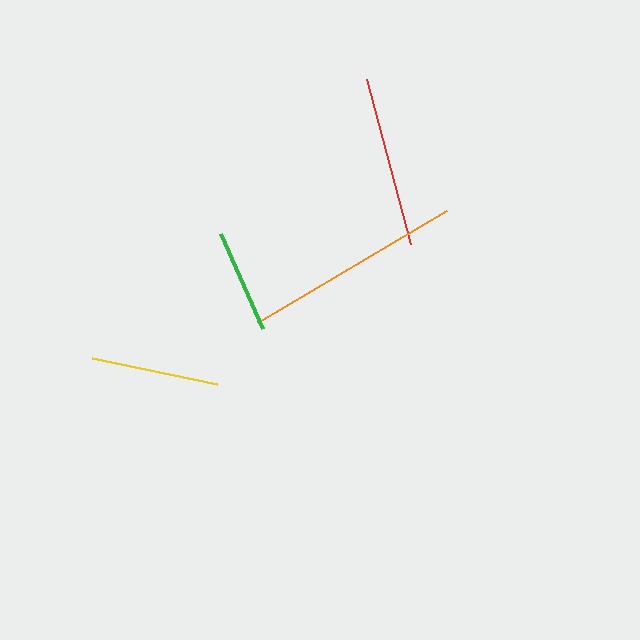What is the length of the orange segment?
The orange segment is approximately 220 pixels long.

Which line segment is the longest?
The orange line is the longest at approximately 220 pixels.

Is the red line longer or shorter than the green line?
The red line is longer than the green line.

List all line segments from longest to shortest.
From longest to shortest: orange, red, yellow, green.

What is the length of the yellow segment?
The yellow segment is approximately 127 pixels long.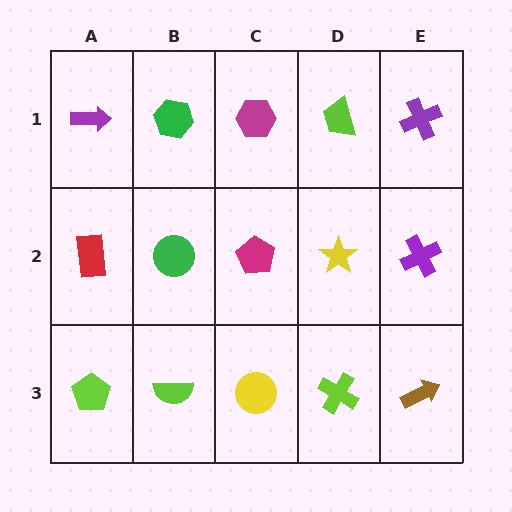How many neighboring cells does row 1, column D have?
3.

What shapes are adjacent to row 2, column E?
A purple cross (row 1, column E), a brown arrow (row 3, column E), a yellow star (row 2, column D).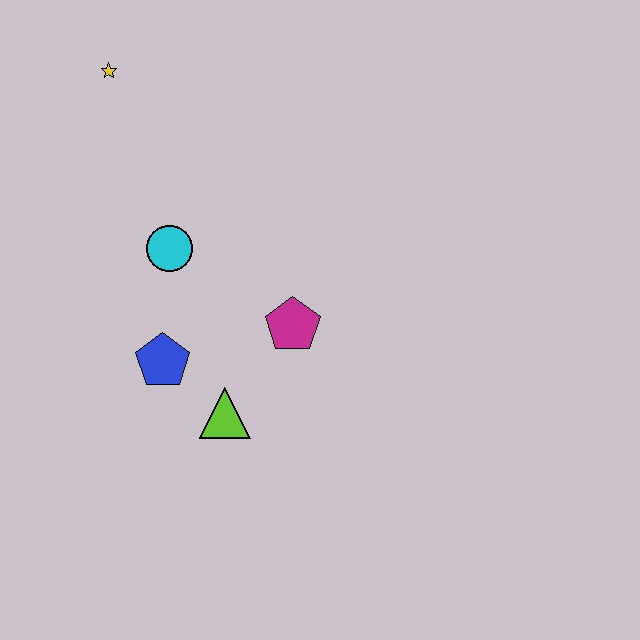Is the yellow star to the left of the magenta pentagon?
Yes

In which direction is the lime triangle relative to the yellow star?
The lime triangle is below the yellow star.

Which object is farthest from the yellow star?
The lime triangle is farthest from the yellow star.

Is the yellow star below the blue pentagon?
No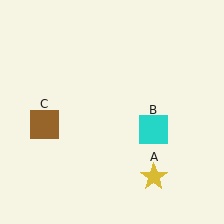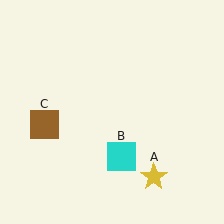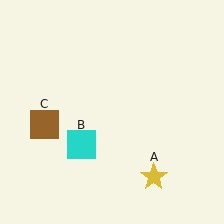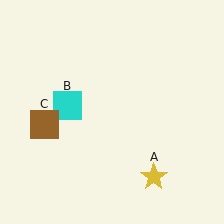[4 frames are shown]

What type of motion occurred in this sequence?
The cyan square (object B) rotated clockwise around the center of the scene.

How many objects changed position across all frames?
1 object changed position: cyan square (object B).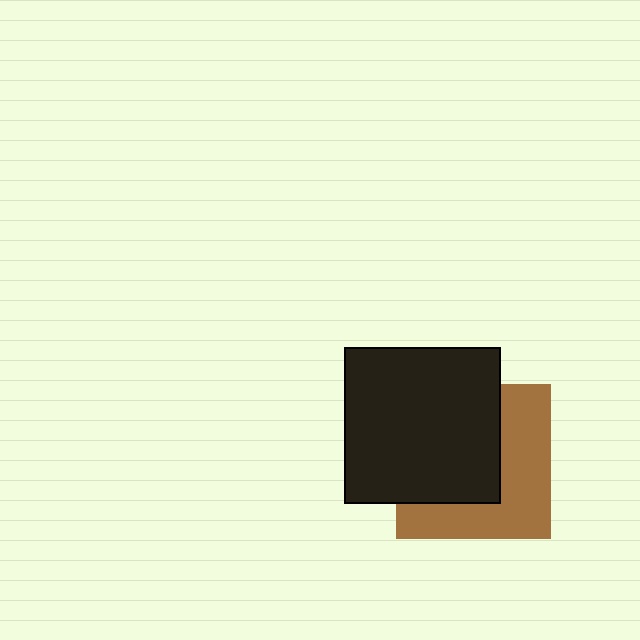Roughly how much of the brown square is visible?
About half of it is visible (roughly 48%).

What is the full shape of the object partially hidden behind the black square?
The partially hidden object is a brown square.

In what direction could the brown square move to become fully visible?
The brown square could move toward the lower-right. That would shift it out from behind the black square entirely.